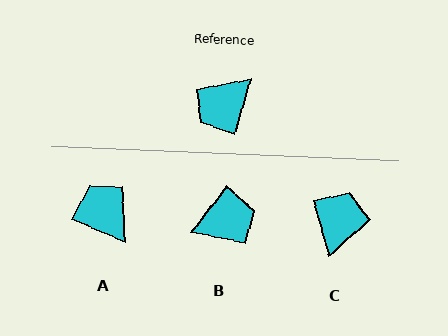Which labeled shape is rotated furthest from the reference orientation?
B, about 158 degrees away.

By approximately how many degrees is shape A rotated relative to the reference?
Approximately 98 degrees clockwise.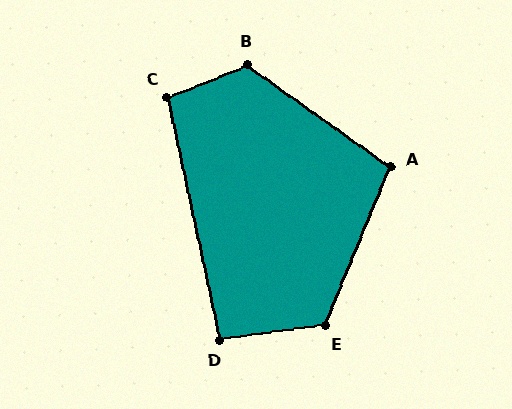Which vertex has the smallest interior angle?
D, at approximately 95 degrees.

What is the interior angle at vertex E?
Approximately 120 degrees (obtuse).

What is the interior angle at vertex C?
Approximately 99 degrees (obtuse).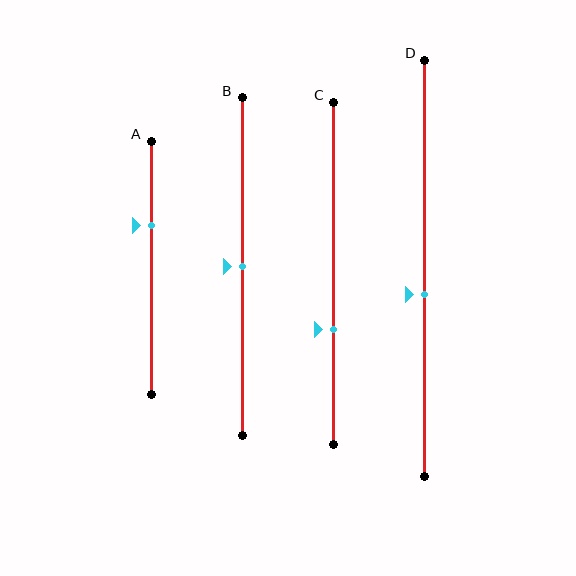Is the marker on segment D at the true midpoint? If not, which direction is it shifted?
No, the marker on segment D is shifted downward by about 6% of the segment length.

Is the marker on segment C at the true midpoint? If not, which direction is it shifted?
No, the marker on segment C is shifted downward by about 16% of the segment length.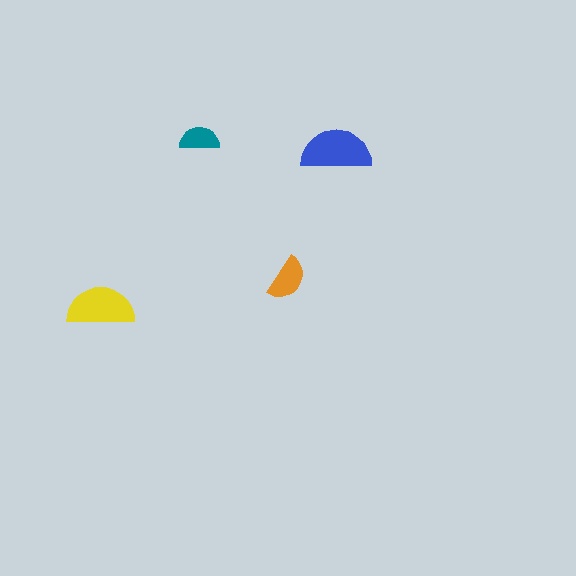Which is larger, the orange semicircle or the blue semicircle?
The blue one.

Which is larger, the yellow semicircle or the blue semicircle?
The blue one.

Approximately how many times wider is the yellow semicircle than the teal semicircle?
About 1.5 times wider.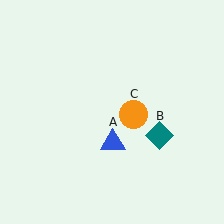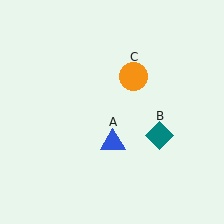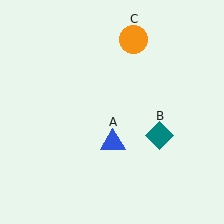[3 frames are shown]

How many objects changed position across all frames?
1 object changed position: orange circle (object C).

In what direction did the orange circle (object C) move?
The orange circle (object C) moved up.